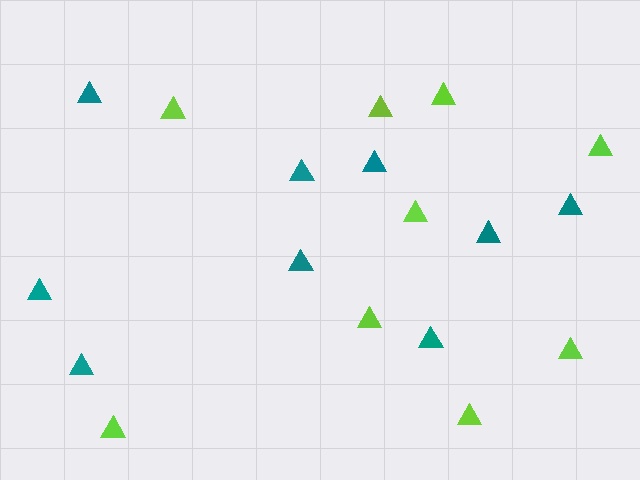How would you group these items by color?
There are 2 groups: one group of lime triangles (9) and one group of teal triangles (9).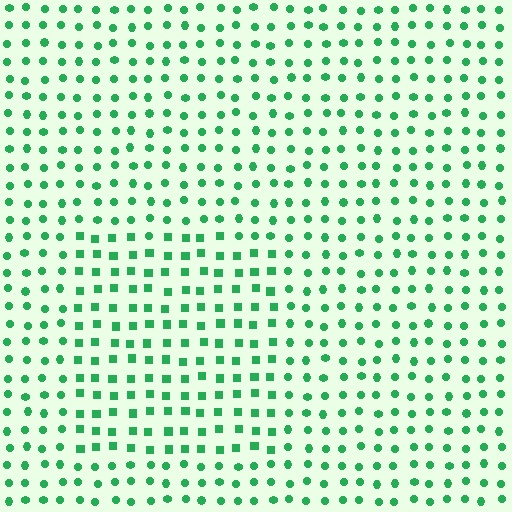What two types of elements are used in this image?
The image uses squares inside the rectangle region and circles outside it.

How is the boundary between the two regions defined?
The boundary is defined by a change in element shape: squares inside vs. circles outside. All elements share the same color and spacing.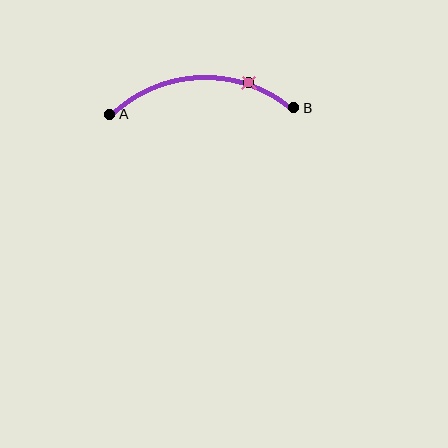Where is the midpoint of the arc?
The arc midpoint is the point on the curve farthest from the straight line joining A and B. It sits above that line.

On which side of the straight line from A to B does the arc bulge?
The arc bulges above the straight line connecting A and B.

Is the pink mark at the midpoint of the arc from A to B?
No. The pink mark lies on the arc but is closer to endpoint B. The arc midpoint would be at the point on the curve equidistant along the arc from both A and B.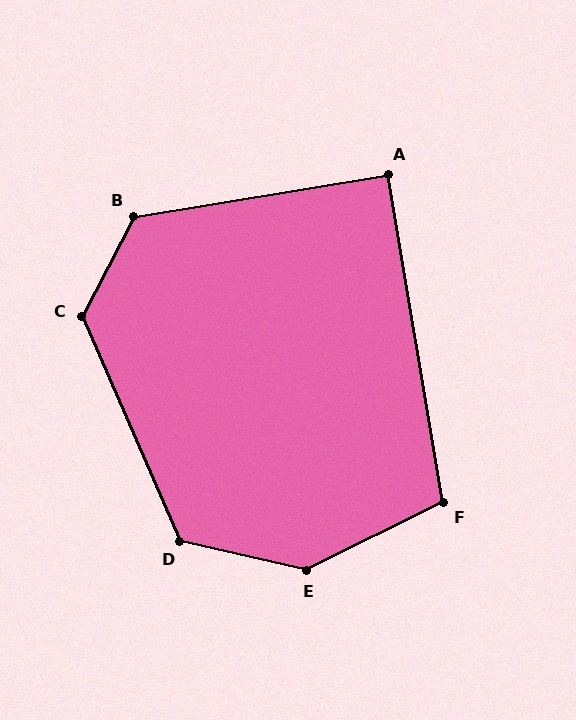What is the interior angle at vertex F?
Approximately 107 degrees (obtuse).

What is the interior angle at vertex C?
Approximately 129 degrees (obtuse).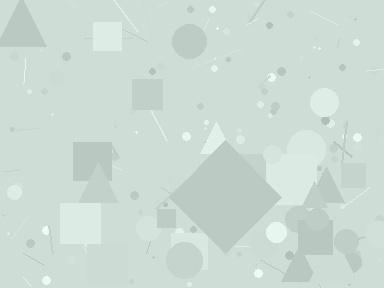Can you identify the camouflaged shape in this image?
The camouflaged shape is a diamond.